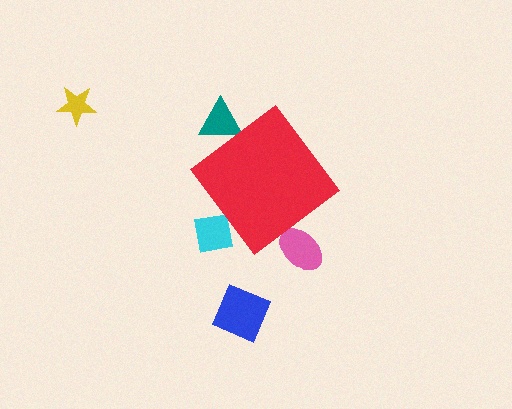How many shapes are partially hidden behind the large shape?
3 shapes are partially hidden.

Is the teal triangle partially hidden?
Yes, the teal triangle is partially hidden behind the red diamond.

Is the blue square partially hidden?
No, the blue square is fully visible.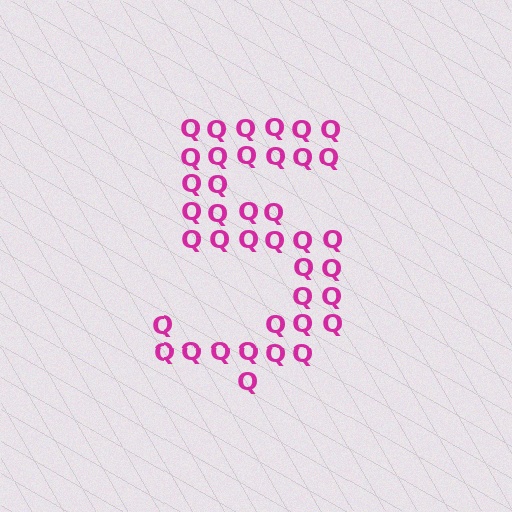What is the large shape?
The large shape is the digit 5.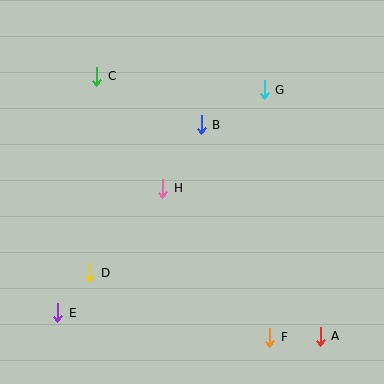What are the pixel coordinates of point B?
Point B is at (201, 125).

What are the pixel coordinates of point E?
Point E is at (58, 313).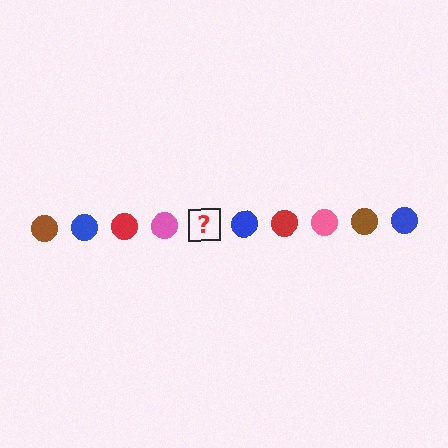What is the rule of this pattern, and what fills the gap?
The rule is that the pattern cycles through brown, blue, red, pink circles. The gap should be filled with a brown circle.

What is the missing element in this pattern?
The missing element is a brown circle.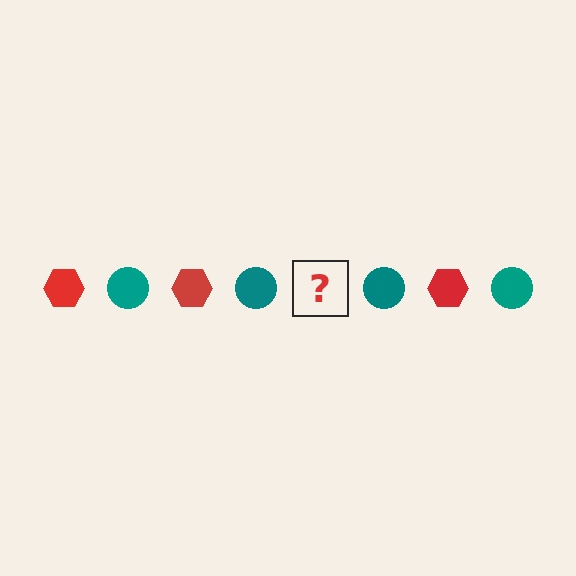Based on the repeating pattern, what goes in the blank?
The blank should be a red hexagon.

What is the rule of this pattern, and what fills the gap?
The rule is that the pattern alternates between red hexagon and teal circle. The gap should be filled with a red hexagon.